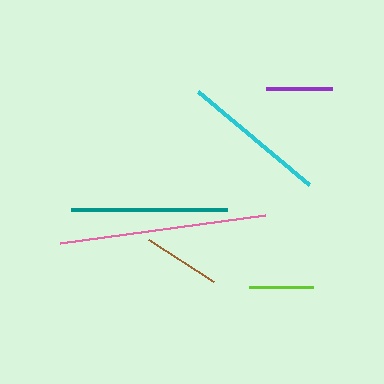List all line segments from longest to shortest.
From longest to shortest: pink, teal, cyan, brown, purple, lime.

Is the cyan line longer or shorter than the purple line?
The cyan line is longer than the purple line.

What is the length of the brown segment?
The brown segment is approximately 77 pixels long.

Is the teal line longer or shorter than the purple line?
The teal line is longer than the purple line.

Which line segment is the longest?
The pink line is the longest at approximately 207 pixels.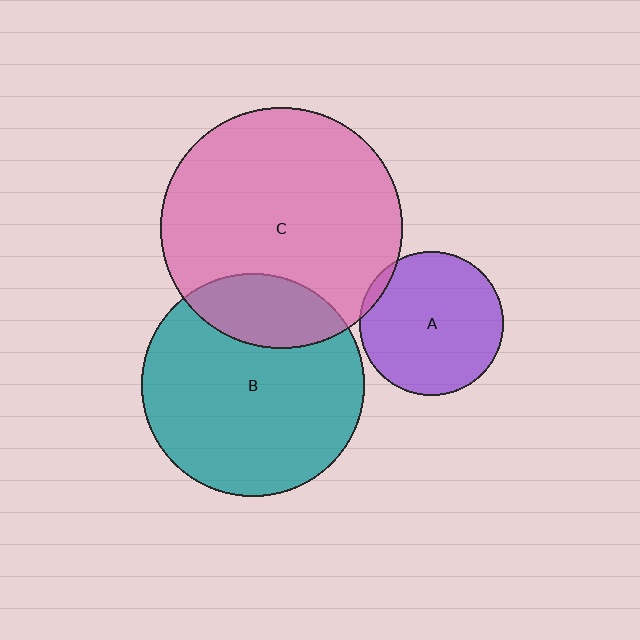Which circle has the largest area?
Circle C (pink).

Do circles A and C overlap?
Yes.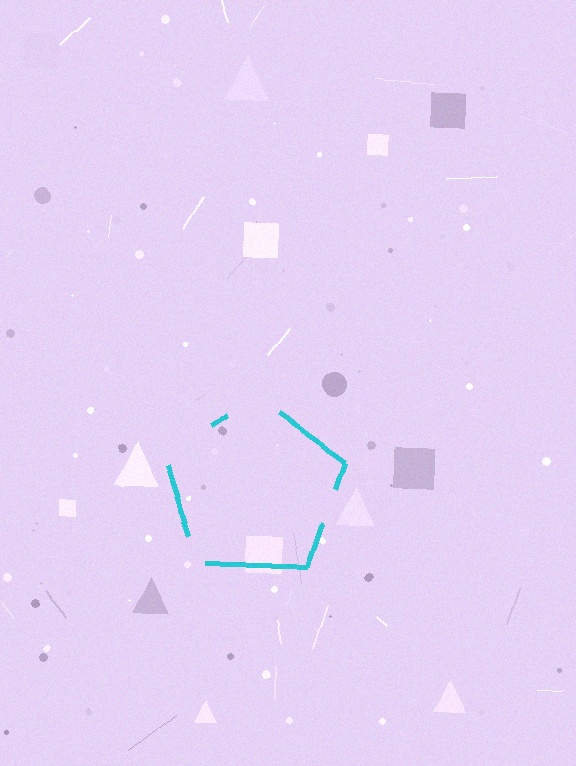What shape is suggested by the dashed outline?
The dashed outline suggests a pentagon.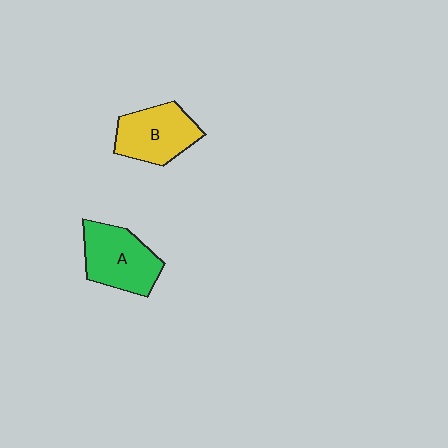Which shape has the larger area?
Shape A (green).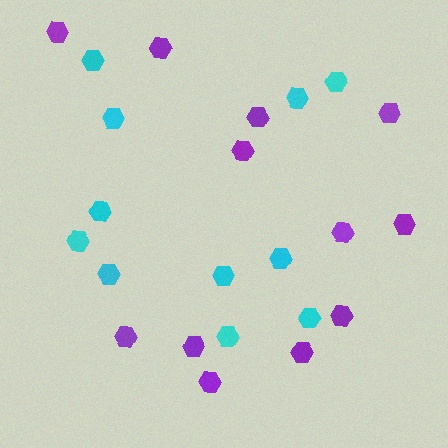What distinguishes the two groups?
There are 2 groups: one group of cyan hexagons (11) and one group of purple hexagons (12).